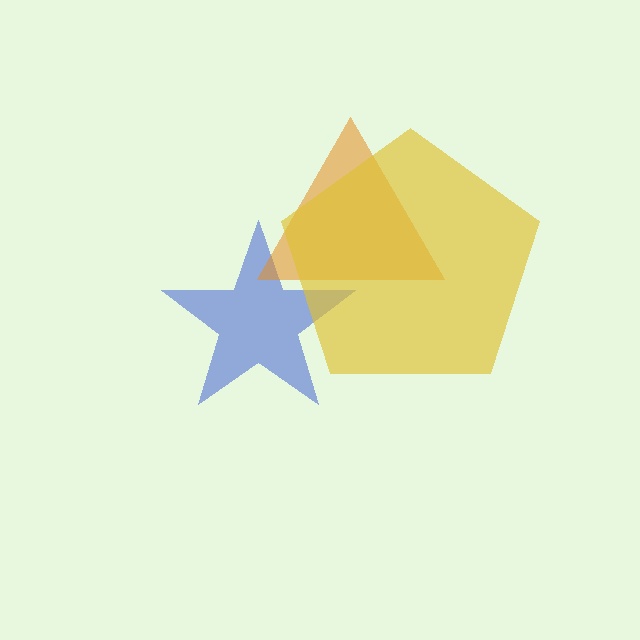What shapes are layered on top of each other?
The layered shapes are: a blue star, an orange triangle, a yellow pentagon.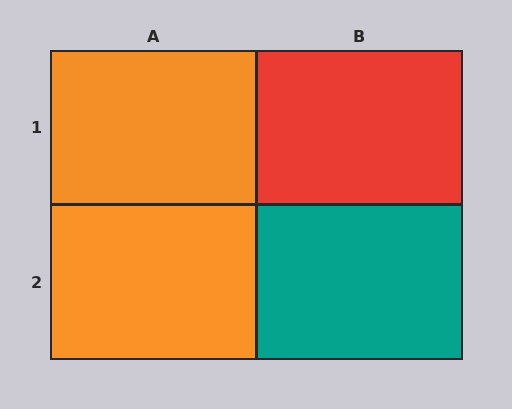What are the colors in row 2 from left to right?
Orange, teal.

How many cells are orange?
2 cells are orange.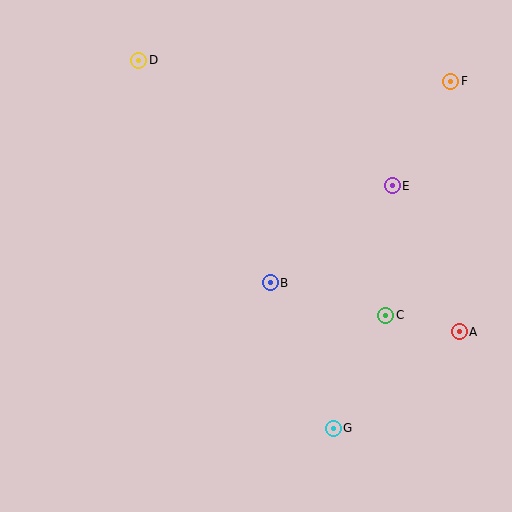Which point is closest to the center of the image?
Point B at (270, 283) is closest to the center.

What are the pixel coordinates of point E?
Point E is at (392, 186).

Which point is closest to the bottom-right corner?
Point A is closest to the bottom-right corner.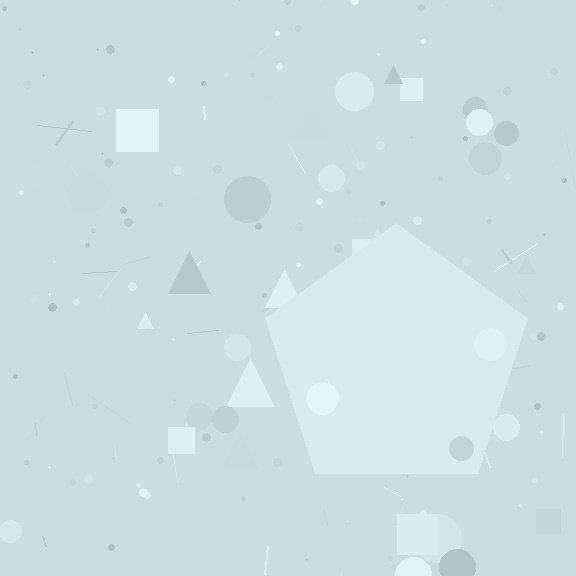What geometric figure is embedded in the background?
A pentagon is embedded in the background.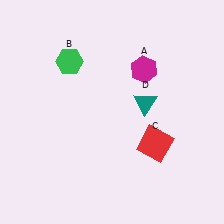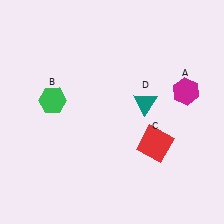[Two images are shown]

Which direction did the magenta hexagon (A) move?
The magenta hexagon (A) moved right.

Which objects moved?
The objects that moved are: the magenta hexagon (A), the green hexagon (B).